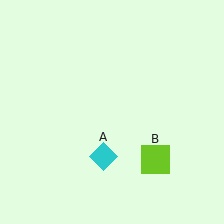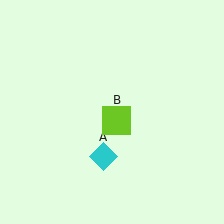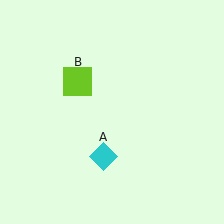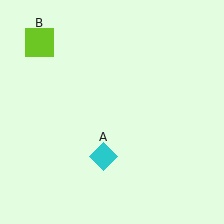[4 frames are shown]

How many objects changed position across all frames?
1 object changed position: lime square (object B).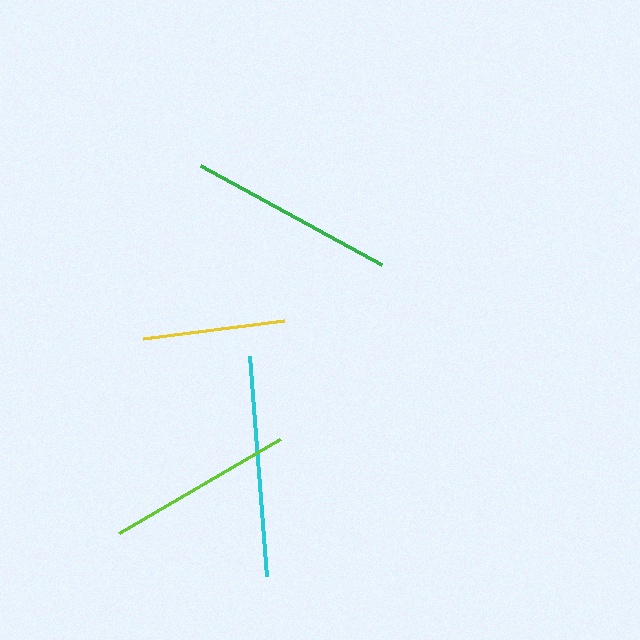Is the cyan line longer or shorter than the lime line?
The cyan line is longer than the lime line.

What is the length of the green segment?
The green segment is approximately 206 pixels long.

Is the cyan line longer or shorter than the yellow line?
The cyan line is longer than the yellow line.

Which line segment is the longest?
The cyan line is the longest at approximately 220 pixels.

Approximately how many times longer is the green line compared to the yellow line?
The green line is approximately 1.4 times the length of the yellow line.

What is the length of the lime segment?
The lime segment is approximately 186 pixels long.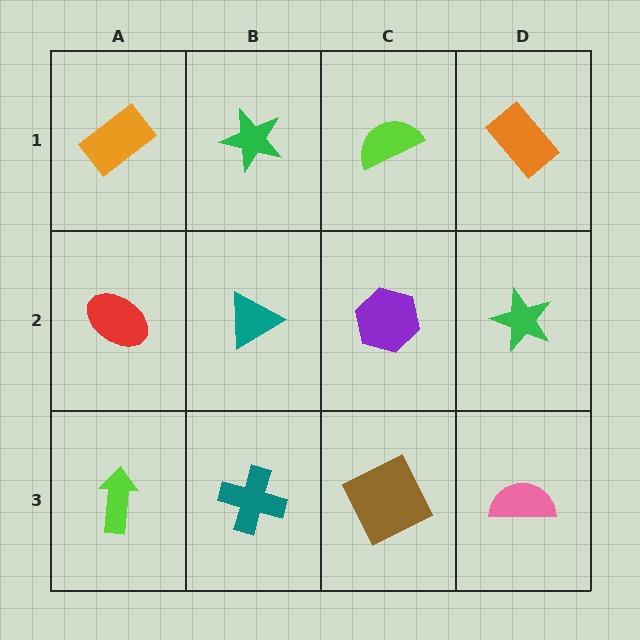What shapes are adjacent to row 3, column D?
A green star (row 2, column D), a brown square (row 3, column C).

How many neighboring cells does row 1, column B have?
3.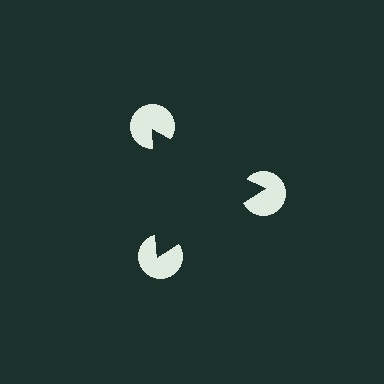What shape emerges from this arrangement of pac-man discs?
An illusory triangle — its edges are inferred from the aligned wedge cuts in the pac-man discs, not physically drawn.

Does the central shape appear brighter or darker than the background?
It typically appears slightly darker than the background, even though no actual brightness change is drawn.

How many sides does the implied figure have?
3 sides.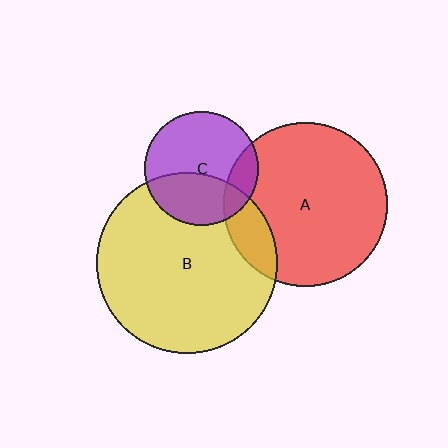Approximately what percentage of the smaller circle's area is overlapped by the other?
Approximately 15%.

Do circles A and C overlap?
Yes.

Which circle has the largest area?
Circle B (yellow).